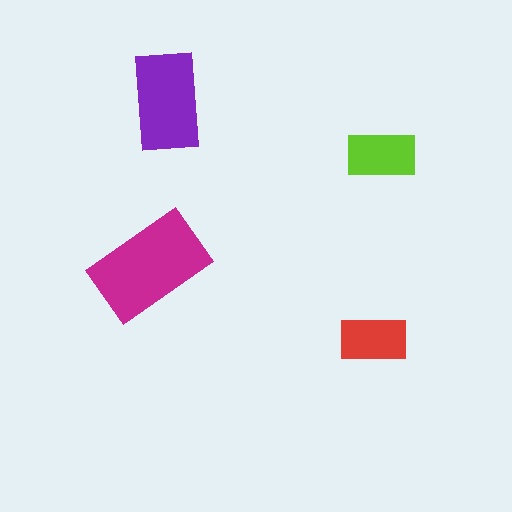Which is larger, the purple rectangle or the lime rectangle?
The purple one.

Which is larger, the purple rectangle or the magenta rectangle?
The magenta one.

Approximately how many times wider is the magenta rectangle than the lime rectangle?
About 1.5 times wider.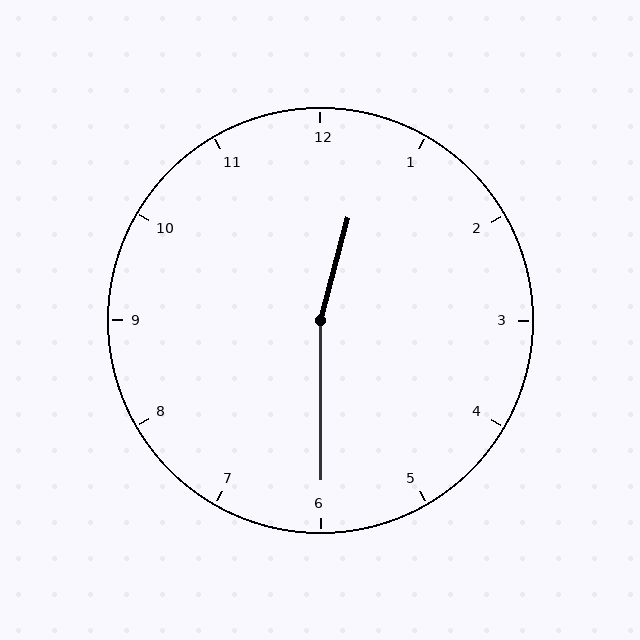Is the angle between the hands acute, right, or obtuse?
It is obtuse.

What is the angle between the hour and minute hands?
Approximately 165 degrees.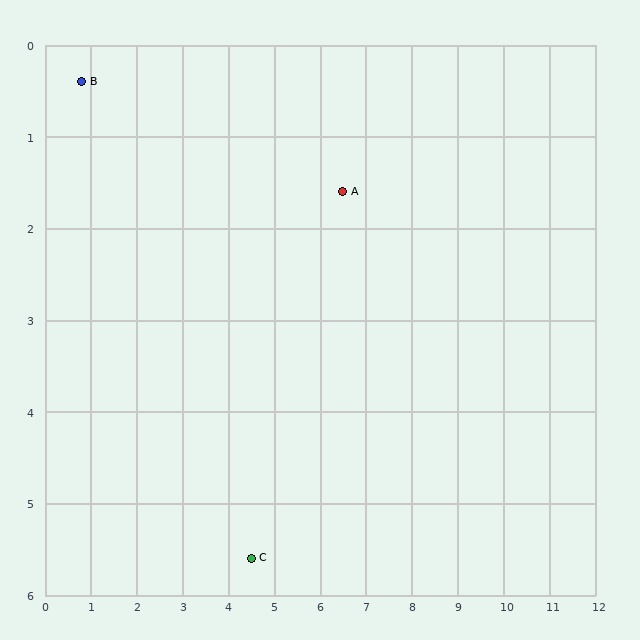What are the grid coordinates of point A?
Point A is at approximately (6.5, 1.6).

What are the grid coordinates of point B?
Point B is at approximately (0.8, 0.4).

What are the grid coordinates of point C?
Point C is at approximately (4.5, 5.6).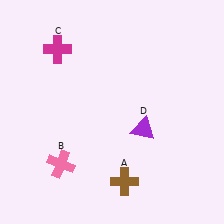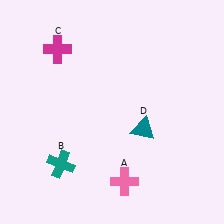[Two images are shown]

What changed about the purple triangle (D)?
In Image 1, D is purple. In Image 2, it changed to teal.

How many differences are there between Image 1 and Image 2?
There are 3 differences between the two images.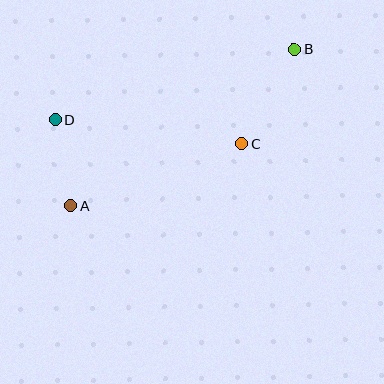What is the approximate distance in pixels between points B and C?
The distance between B and C is approximately 108 pixels.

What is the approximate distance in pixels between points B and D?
The distance between B and D is approximately 250 pixels.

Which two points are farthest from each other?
Points A and B are farthest from each other.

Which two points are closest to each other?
Points A and D are closest to each other.